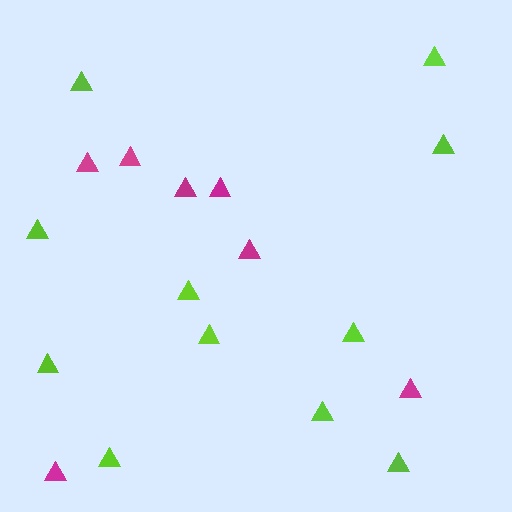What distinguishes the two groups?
There are 2 groups: one group of magenta triangles (7) and one group of lime triangles (11).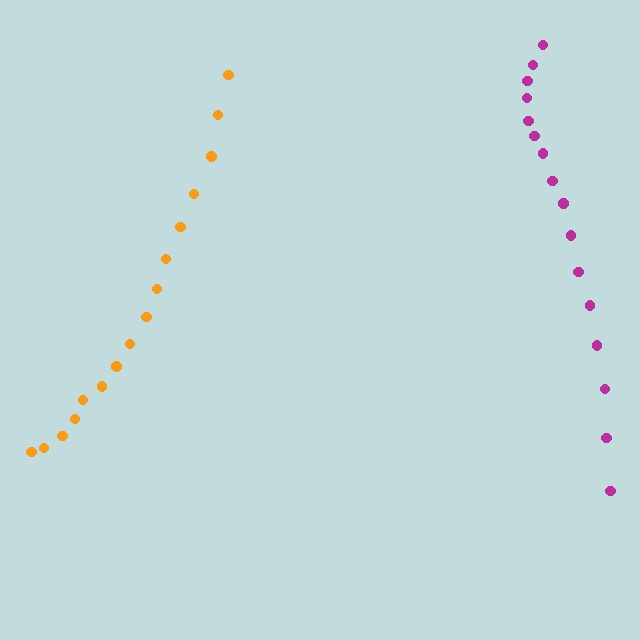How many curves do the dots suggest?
There are 2 distinct paths.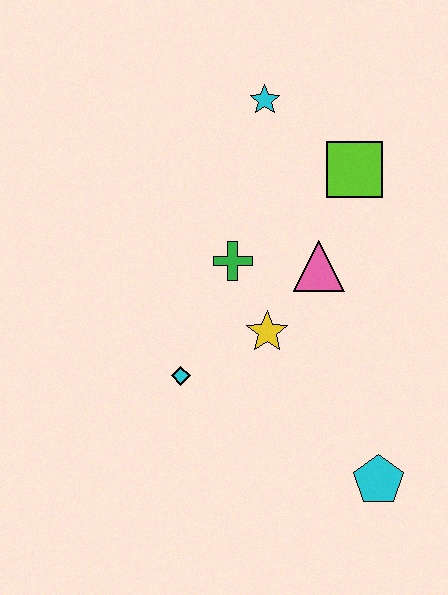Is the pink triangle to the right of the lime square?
No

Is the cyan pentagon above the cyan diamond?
No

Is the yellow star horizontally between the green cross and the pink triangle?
Yes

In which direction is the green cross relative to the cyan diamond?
The green cross is above the cyan diamond.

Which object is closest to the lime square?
The pink triangle is closest to the lime square.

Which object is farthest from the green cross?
The cyan pentagon is farthest from the green cross.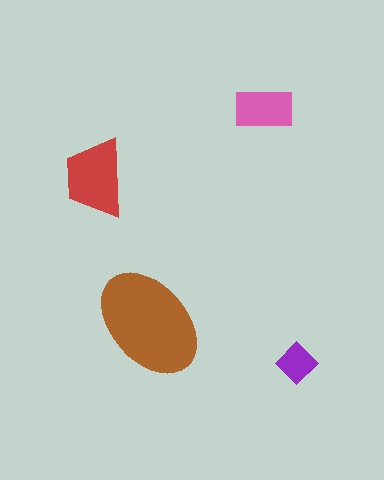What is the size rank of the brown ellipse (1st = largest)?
1st.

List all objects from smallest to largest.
The purple diamond, the pink rectangle, the red trapezoid, the brown ellipse.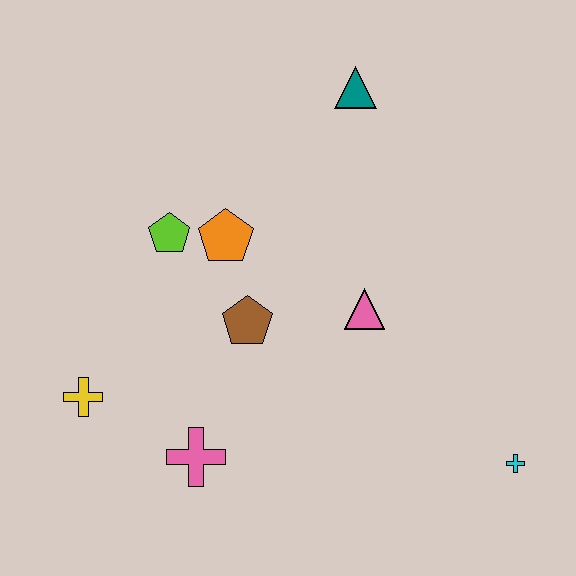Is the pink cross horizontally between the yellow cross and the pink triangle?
Yes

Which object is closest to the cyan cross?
The pink triangle is closest to the cyan cross.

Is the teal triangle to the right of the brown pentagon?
Yes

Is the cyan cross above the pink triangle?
No